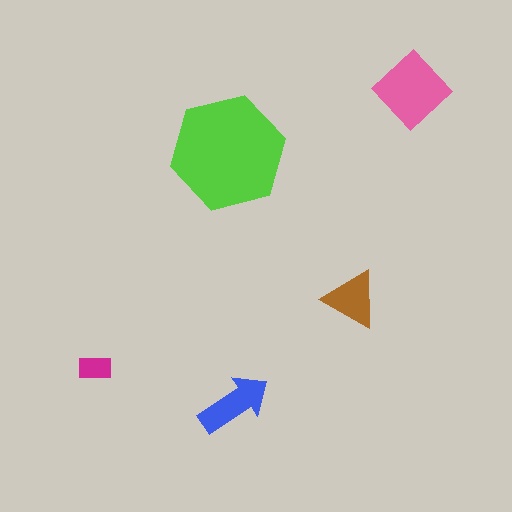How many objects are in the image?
There are 5 objects in the image.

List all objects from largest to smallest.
The lime hexagon, the pink diamond, the blue arrow, the brown triangle, the magenta rectangle.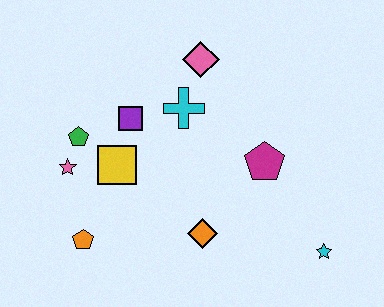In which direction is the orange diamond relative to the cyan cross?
The orange diamond is below the cyan cross.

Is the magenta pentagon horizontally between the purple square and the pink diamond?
No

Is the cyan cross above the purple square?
Yes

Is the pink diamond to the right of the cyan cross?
Yes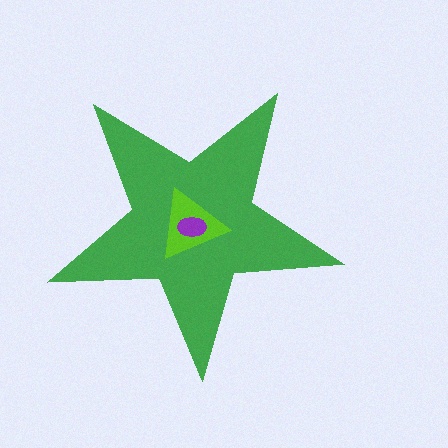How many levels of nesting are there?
3.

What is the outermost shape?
The green star.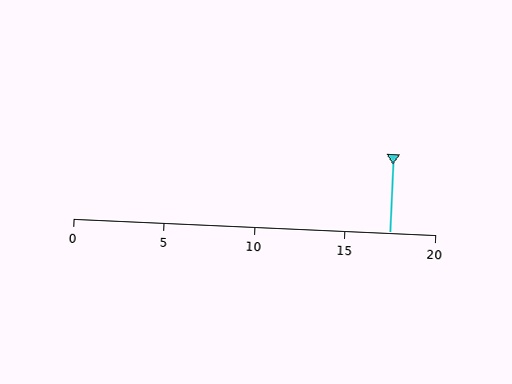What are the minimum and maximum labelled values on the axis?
The axis runs from 0 to 20.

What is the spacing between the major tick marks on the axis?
The major ticks are spaced 5 apart.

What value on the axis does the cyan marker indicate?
The marker indicates approximately 17.5.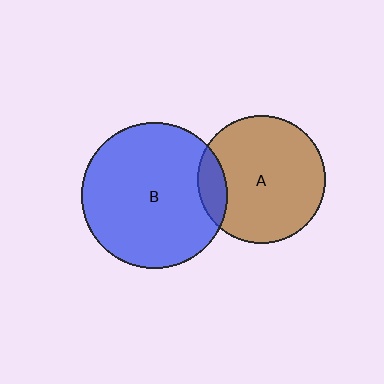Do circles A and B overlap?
Yes.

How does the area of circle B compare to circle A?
Approximately 1.3 times.